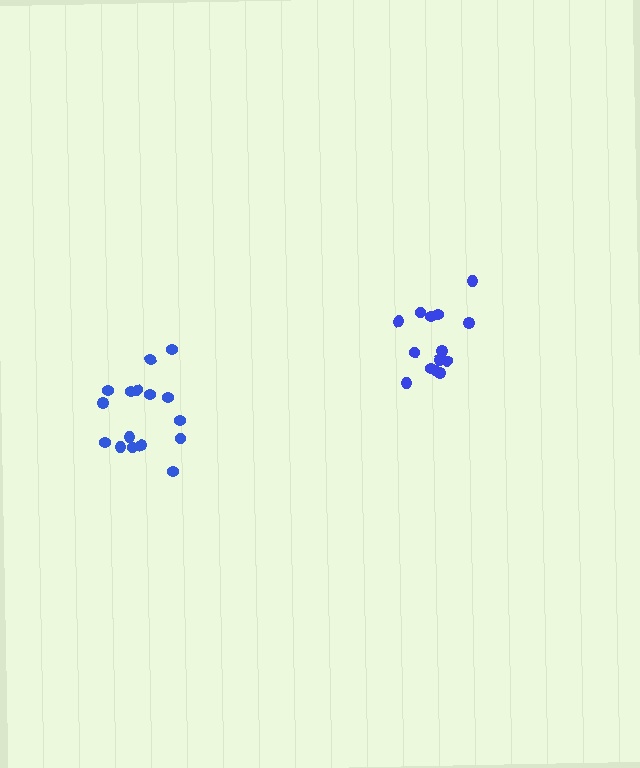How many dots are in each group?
Group 1: 14 dots, Group 2: 16 dots (30 total).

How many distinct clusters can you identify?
There are 2 distinct clusters.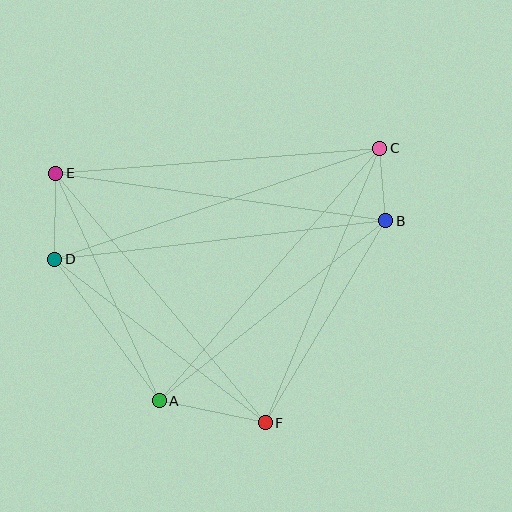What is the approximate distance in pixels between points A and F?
The distance between A and F is approximately 108 pixels.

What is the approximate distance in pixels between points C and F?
The distance between C and F is approximately 297 pixels.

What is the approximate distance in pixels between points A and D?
The distance between A and D is approximately 176 pixels.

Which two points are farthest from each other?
Points C and D are farthest from each other.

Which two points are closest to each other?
Points B and C are closest to each other.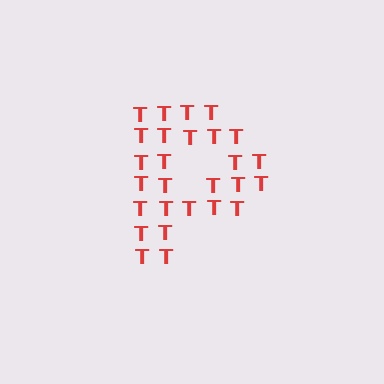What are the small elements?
The small elements are letter T's.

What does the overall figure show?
The overall figure shows the letter P.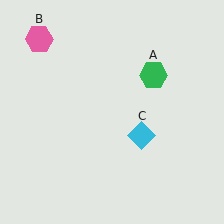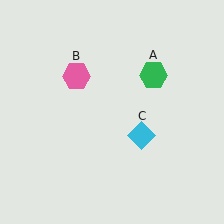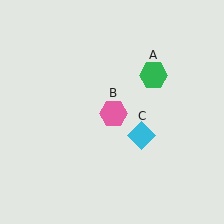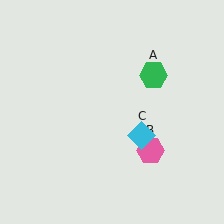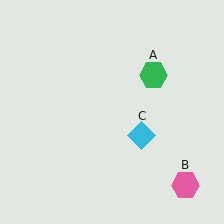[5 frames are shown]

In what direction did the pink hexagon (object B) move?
The pink hexagon (object B) moved down and to the right.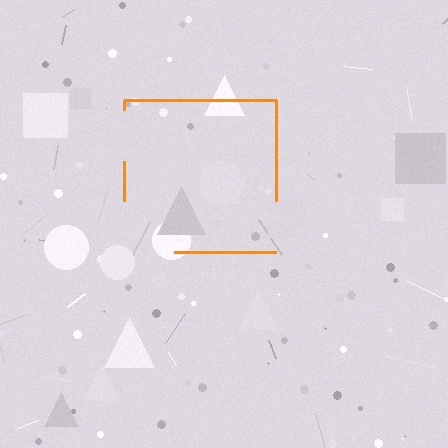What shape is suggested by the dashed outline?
The dashed outline suggests a square.